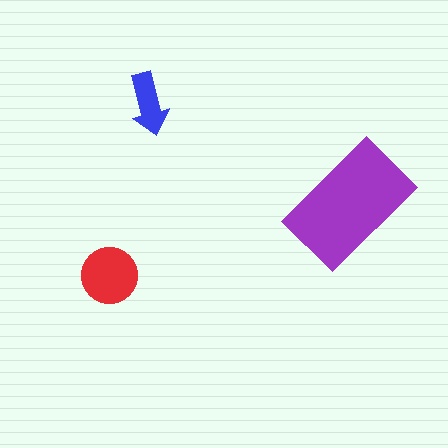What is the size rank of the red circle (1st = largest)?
2nd.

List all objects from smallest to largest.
The blue arrow, the red circle, the purple rectangle.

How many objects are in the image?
There are 3 objects in the image.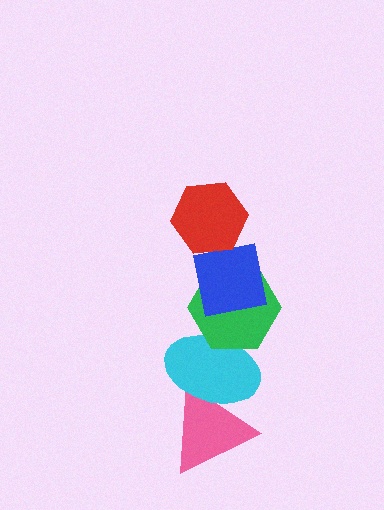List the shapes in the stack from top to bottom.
From top to bottom: the red hexagon, the blue square, the green hexagon, the cyan ellipse, the pink triangle.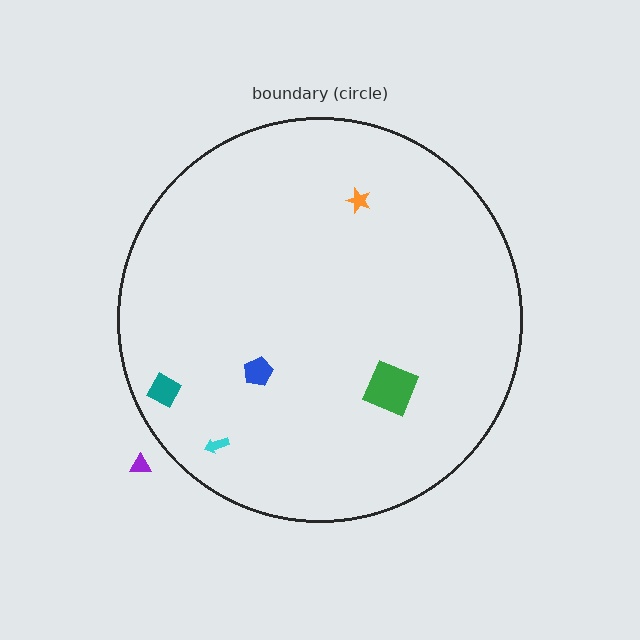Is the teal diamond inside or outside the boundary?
Inside.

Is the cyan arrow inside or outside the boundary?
Inside.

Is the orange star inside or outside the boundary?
Inside.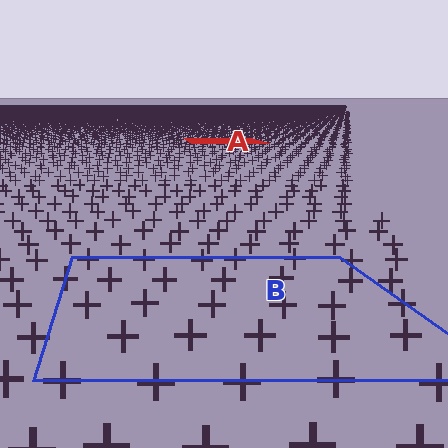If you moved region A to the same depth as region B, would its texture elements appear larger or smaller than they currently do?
They would appear larger. At a closer depth, the same texture elements are projected at a bigger on-screen size.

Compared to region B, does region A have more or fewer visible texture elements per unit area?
Region A has more texture elements per unit area — they are packed more densely because it is farther away.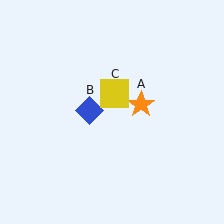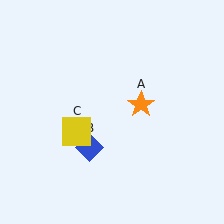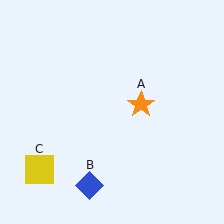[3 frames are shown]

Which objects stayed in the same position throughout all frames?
Orange star (object A) remained stationary.